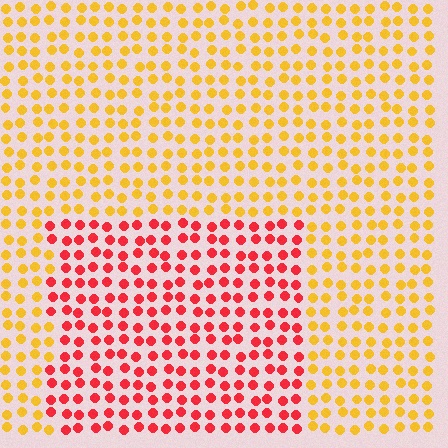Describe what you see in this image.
The image is filled with small yellow elements in a uniform arrangement. A rectangle-shaped region is visible where the elements are tinted to a slightly different hue, forming a subtle color boundary.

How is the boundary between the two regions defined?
The boundary is defined purely by a slight shift in hue (about 50 degrees). Spacing, size, and orientation are identical on both sides.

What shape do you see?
I see a rectangle.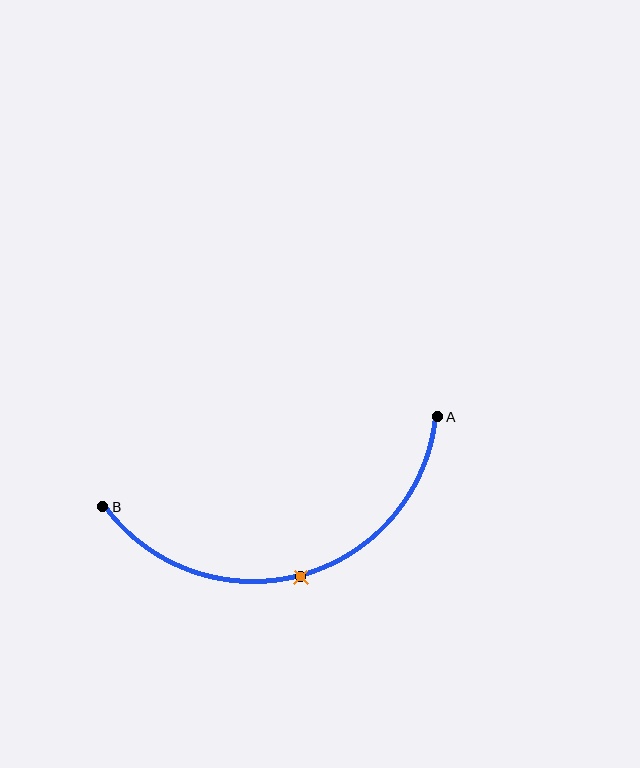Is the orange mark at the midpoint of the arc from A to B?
Yes. The orange mark lies on the arc at equal arc-length from both A and B — it is the arc midpoint.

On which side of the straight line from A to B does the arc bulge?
The arc bulges below the straight line connecting A and B.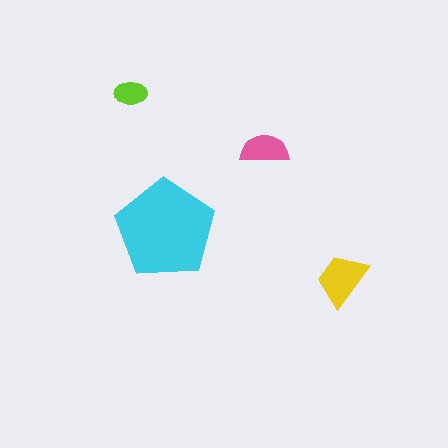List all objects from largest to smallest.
The cyan pentagon, the yellow trapezoid, the pink semicircle, the lime ellipse.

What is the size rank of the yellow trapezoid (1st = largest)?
2nd.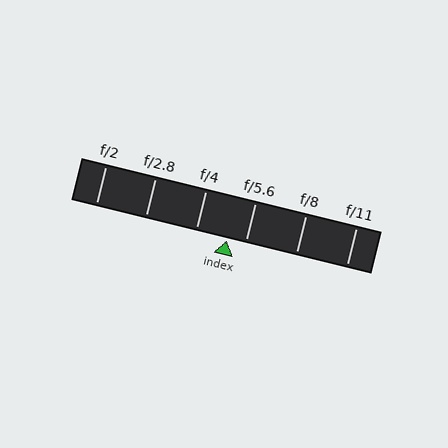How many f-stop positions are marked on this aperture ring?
There are 6 f-stop positions marked.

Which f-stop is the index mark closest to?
The index mark is closest to f/5.6.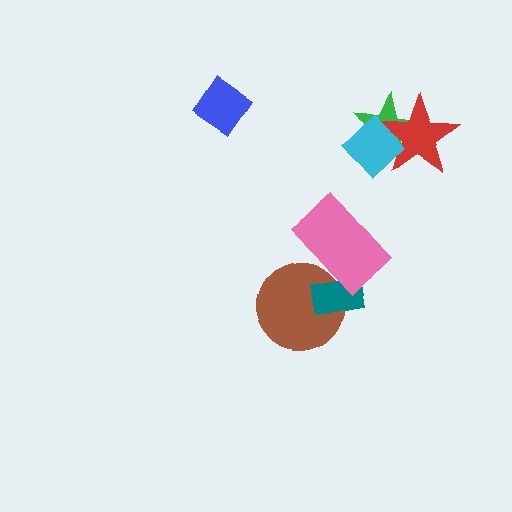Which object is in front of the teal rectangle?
The pink rectangle is in front of the teal rectangle.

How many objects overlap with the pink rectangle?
2 objects overlap with the pink rectangle.